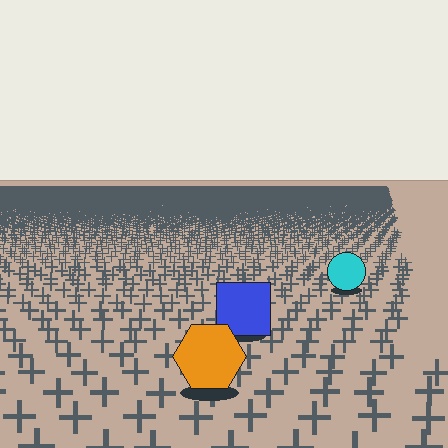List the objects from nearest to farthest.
From nearest to farthest: the orange hexagon, the blue square, the cyan circle.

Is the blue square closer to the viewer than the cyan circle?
Yes. The blue square is closer — you can tell from the texture gradient: the ground texture is coarser near it.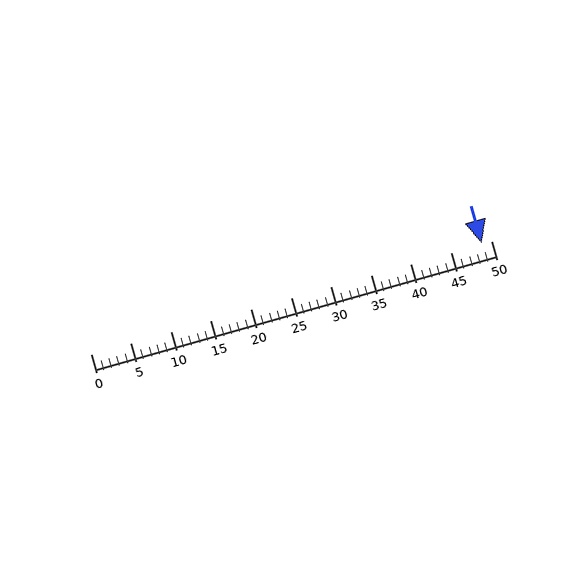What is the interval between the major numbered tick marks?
The major tick marks are spaced 5 units apart.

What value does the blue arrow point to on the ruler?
The blue arrow points to approximately 49.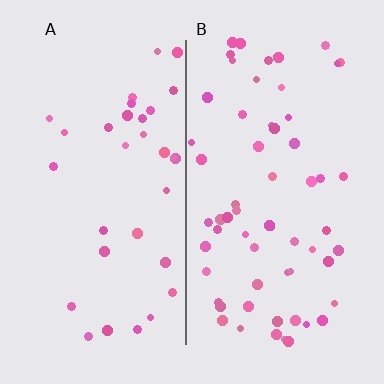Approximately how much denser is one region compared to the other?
Approximately 1.9× — region B over region A.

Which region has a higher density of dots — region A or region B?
B (the right).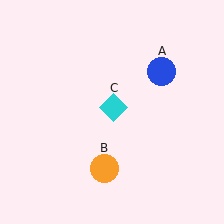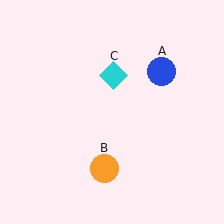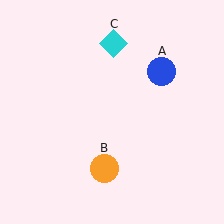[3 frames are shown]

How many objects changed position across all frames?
1 object changed position: cyan diamond (object C).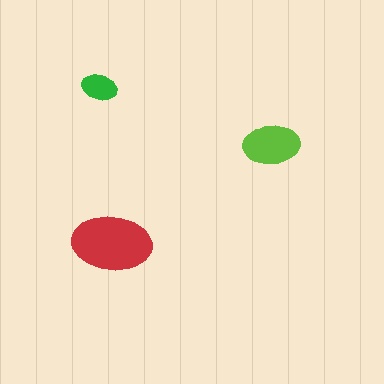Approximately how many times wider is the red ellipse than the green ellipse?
About 2 times wider.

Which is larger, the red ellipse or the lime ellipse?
The red one.